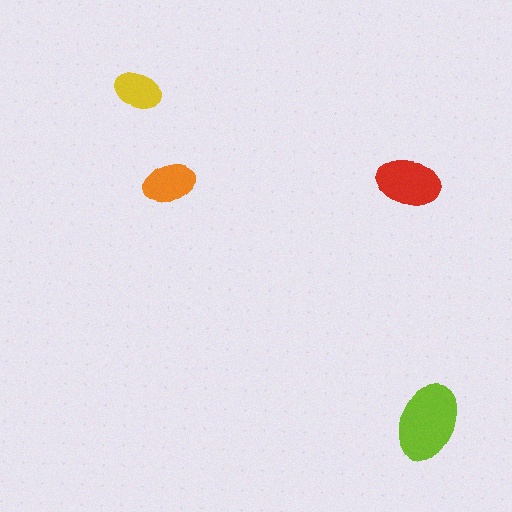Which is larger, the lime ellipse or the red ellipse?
The lime one.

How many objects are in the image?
There are 4 objects in the image.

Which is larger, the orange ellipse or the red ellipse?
The red one.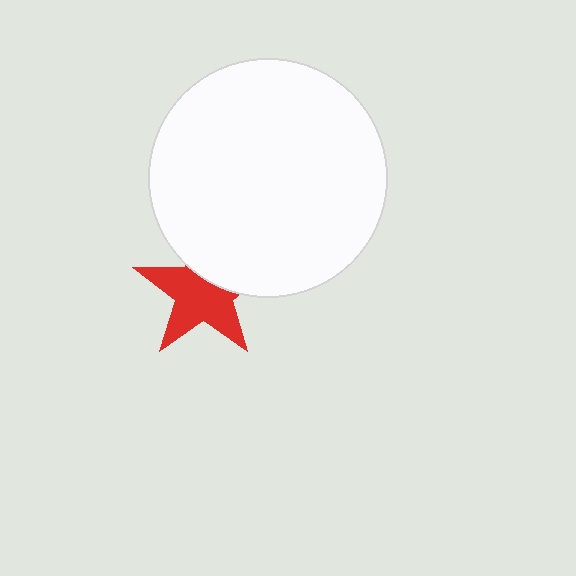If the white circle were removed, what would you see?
You would see the complete red star.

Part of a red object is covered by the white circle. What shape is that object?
It is a star.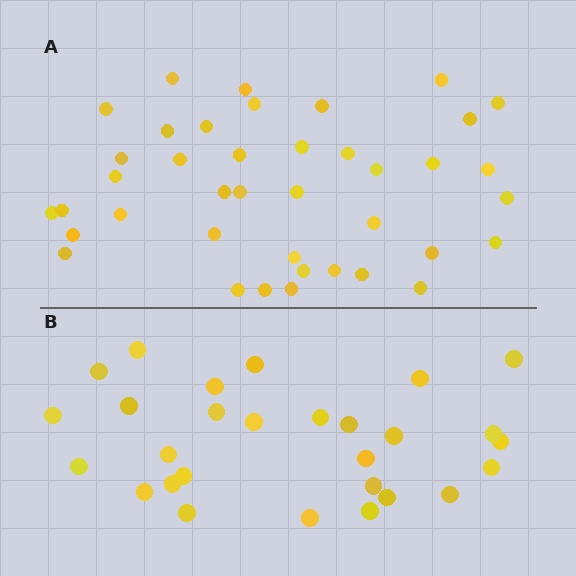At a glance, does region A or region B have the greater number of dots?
Region A (the top region) has more dots.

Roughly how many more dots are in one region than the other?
Region A has roughly 12 or so more dots than region B.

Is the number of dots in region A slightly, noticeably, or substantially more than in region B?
Region A has noticeably more, but not dramatically so. The ratio is roughly 1.4 to 1.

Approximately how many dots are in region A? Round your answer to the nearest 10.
About 40 dots.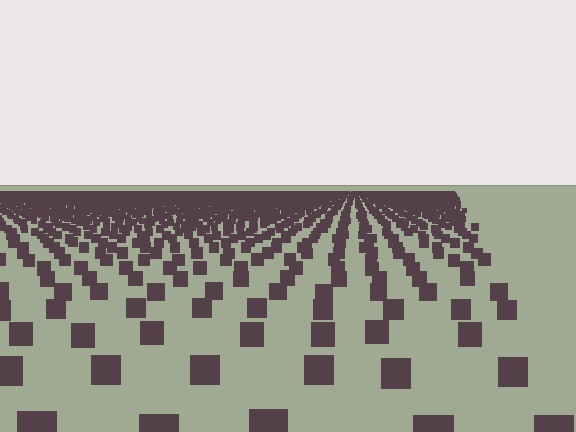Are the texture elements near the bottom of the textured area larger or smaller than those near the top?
Larger. Near the bottom, elements are closer to the viewer and appear at a bigger on-screen size.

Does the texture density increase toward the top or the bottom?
Density increases toward the top.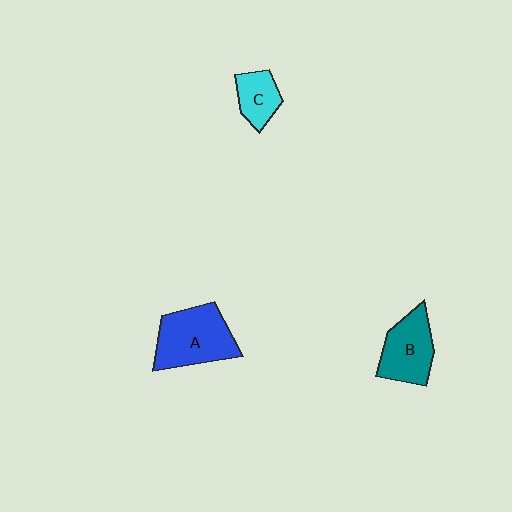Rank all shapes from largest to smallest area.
From largest to smallest: A (blue), B (teal), C (cyan).